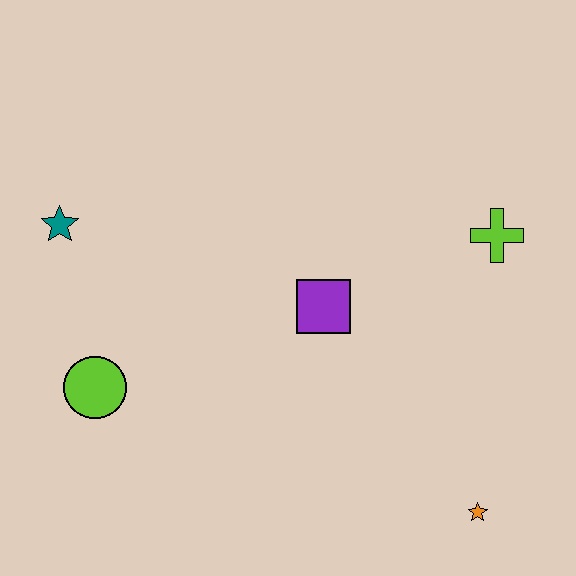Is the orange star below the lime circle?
Yes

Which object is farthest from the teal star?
The orange star is farthest from the teal star.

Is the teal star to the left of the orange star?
Yes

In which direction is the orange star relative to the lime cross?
The orange star is below the lime cross.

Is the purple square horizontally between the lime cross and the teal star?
Yes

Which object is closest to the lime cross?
The purple square is closest to the lime cross.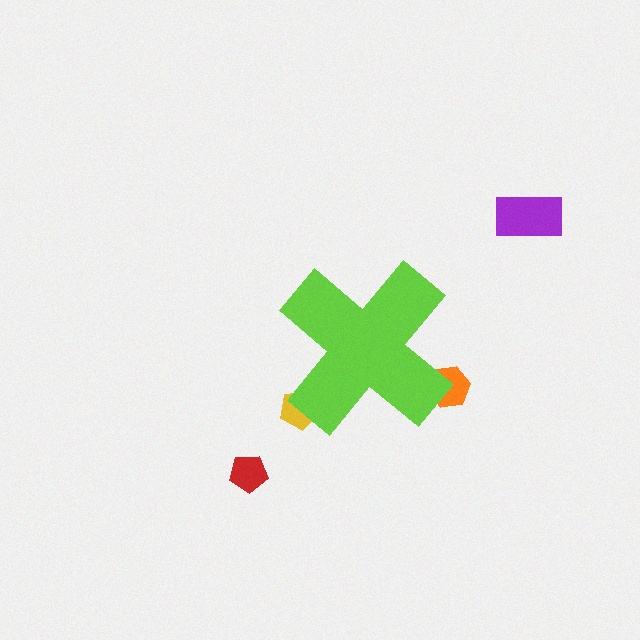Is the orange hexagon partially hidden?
Yes, the orange hexagon is partially hidden behind the lime cross.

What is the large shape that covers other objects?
A lime cross.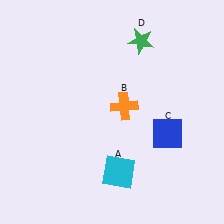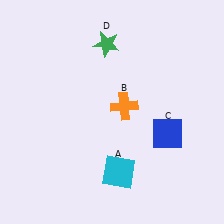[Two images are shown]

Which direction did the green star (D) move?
The green star (D) moved left.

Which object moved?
The green star (D) moved left.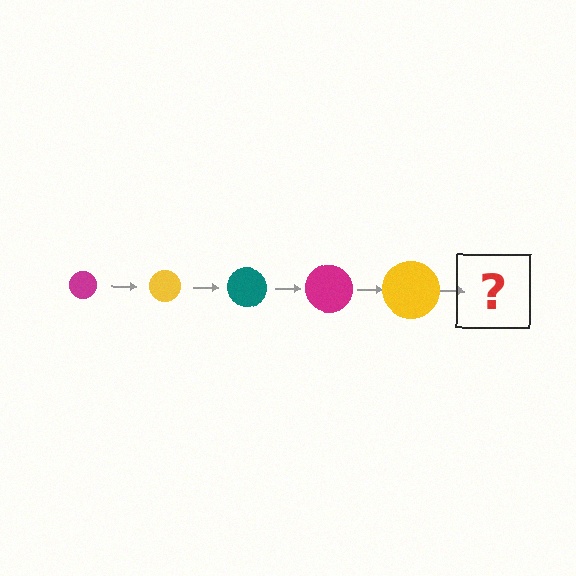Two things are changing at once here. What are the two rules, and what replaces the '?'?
The two rules are that the circle grows larger each step and the color cycles through magenta, yellow, and teal. The '?' should be a teal circle, larger than the previous one.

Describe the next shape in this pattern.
It should be a teal circle, larger than the previous one.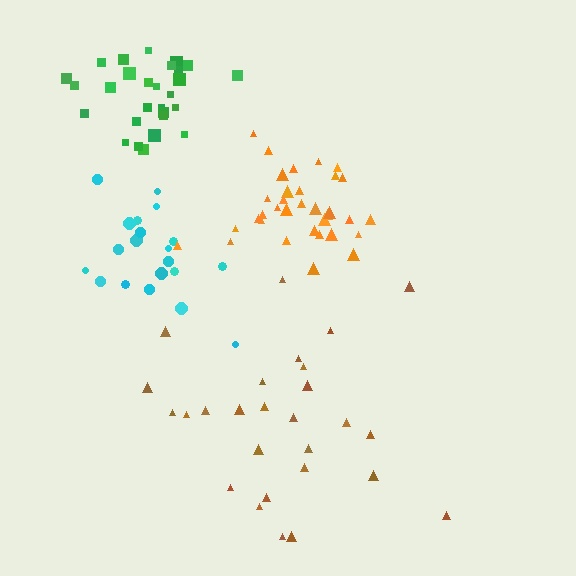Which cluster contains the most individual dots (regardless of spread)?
Orange (34).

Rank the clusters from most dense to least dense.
orange, green, cyan, brown.